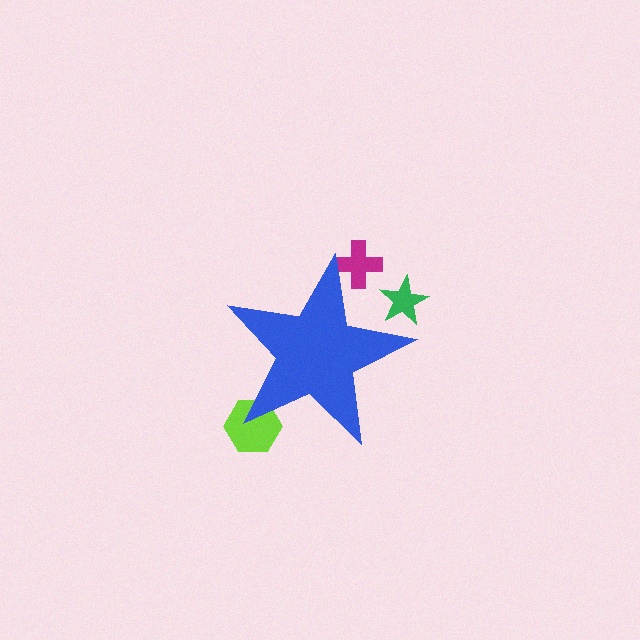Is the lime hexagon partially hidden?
Yes, the lime hexagon is partially hidden behind the blue star.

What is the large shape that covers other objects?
A blue star.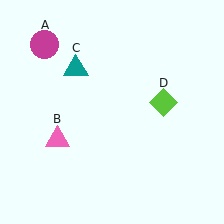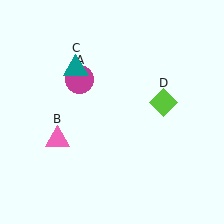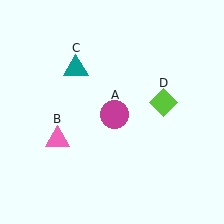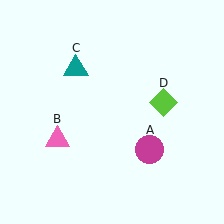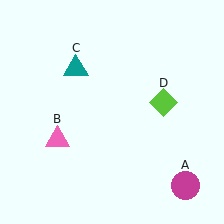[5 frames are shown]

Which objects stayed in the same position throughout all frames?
Pink triangle (object B) and teal triangle (object C) and lime diamond (object D) remained stationary.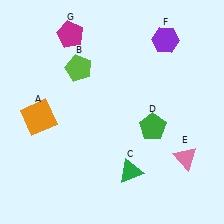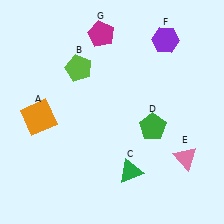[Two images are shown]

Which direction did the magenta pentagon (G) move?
The magenta pentagon (G) moved right.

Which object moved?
The magenta pentagon (G) moved right.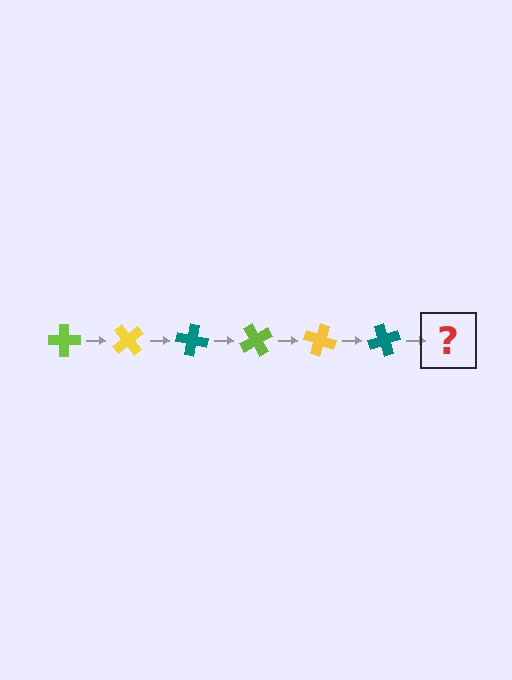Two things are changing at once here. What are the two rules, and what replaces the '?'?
The two rules are that it rotates 50 degrees each step and the color cycles through lime, yellow, and teal. The '?' should be a lime cross, rotated 300 degrees from the start.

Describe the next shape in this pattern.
It should be a lime cross, rotated 300 degrees from the start.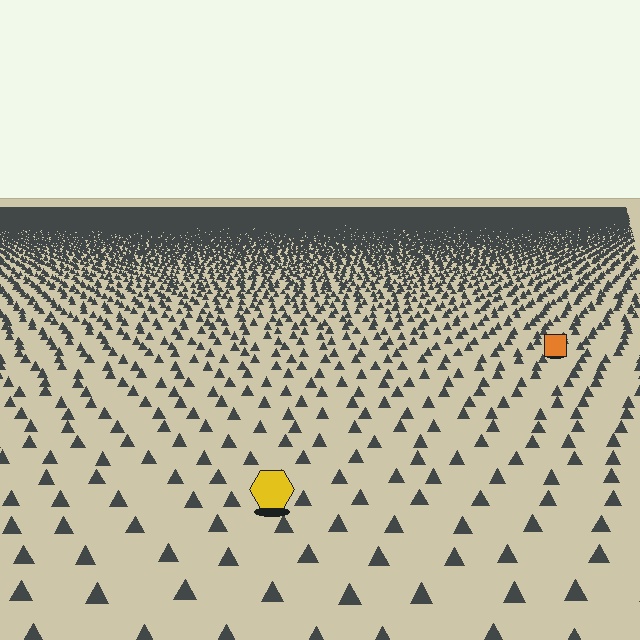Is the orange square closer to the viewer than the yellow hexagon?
No. The yellow hexagon is closer — you can tell from the texture gradient: the ground texture is coarser near it.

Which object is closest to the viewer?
The yellow hexagon is closest. The texture marks near it are larger and more spread out.